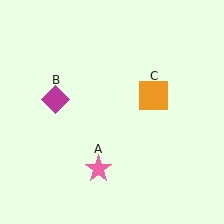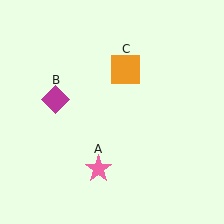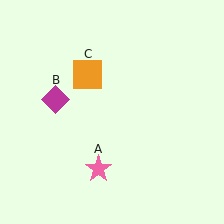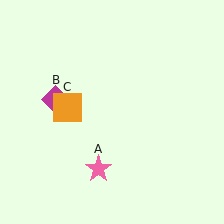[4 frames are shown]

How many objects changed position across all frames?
1 object changed position: orange square (object C).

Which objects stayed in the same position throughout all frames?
Pink star (object A) and magenta diamond (object B) remained stationary.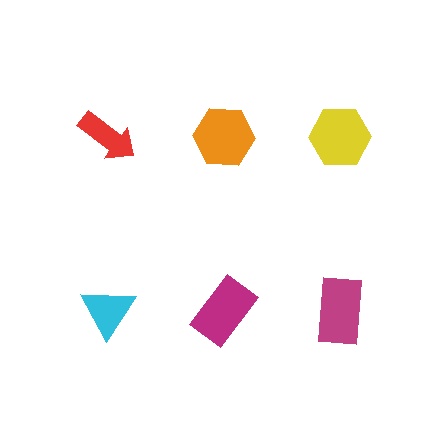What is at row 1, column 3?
A yellow hexagon.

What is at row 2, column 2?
A magenta rectangle.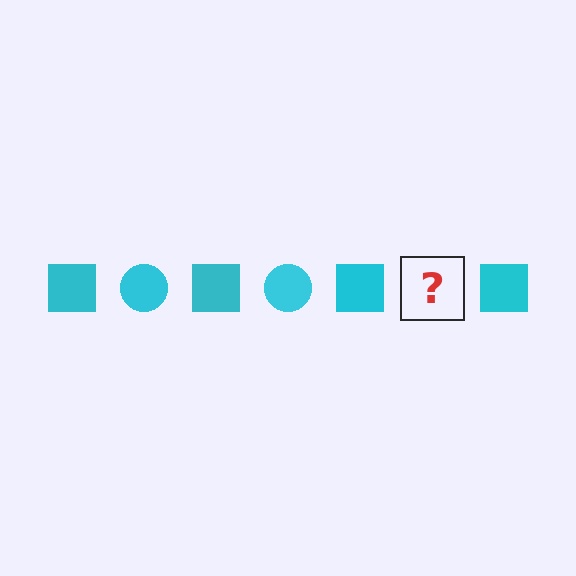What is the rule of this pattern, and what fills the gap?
The rule is that the pattern cycles through square, circle shapes in cyan. The gap should be filled with a cyan circle.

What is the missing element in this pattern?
The missing element is a cyan circle.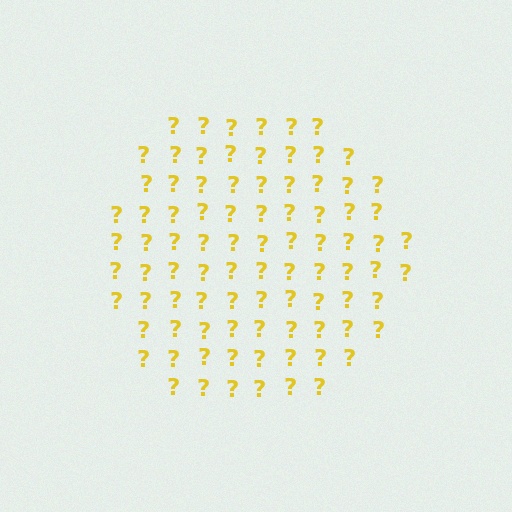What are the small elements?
The small elements are question marks.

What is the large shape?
The large shape is a circle.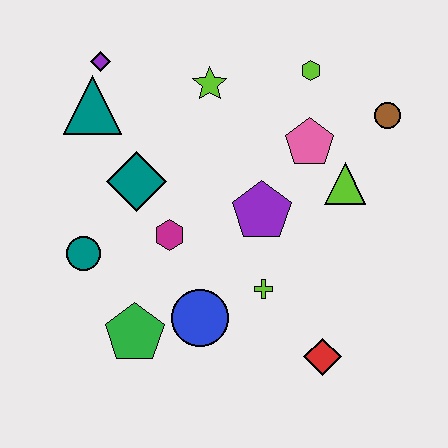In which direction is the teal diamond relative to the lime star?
The teal diamond is below the lime star.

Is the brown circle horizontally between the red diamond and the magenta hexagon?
No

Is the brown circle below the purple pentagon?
No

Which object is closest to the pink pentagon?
The lime triangle is closest to the pink pentagon.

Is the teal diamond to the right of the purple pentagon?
No